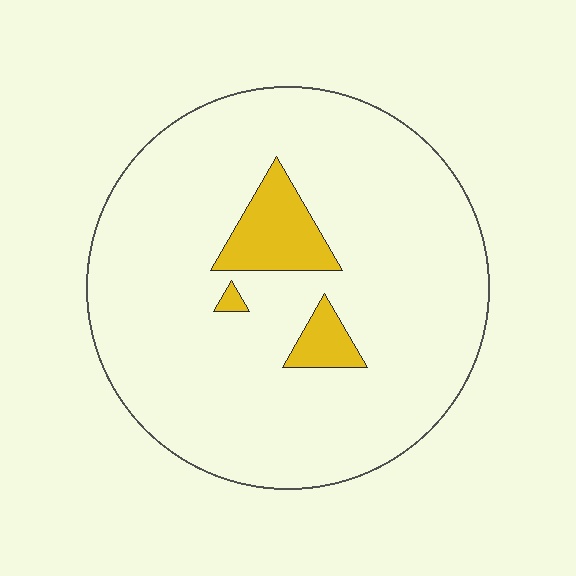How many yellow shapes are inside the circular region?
3.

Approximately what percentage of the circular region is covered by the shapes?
Approximately 10%.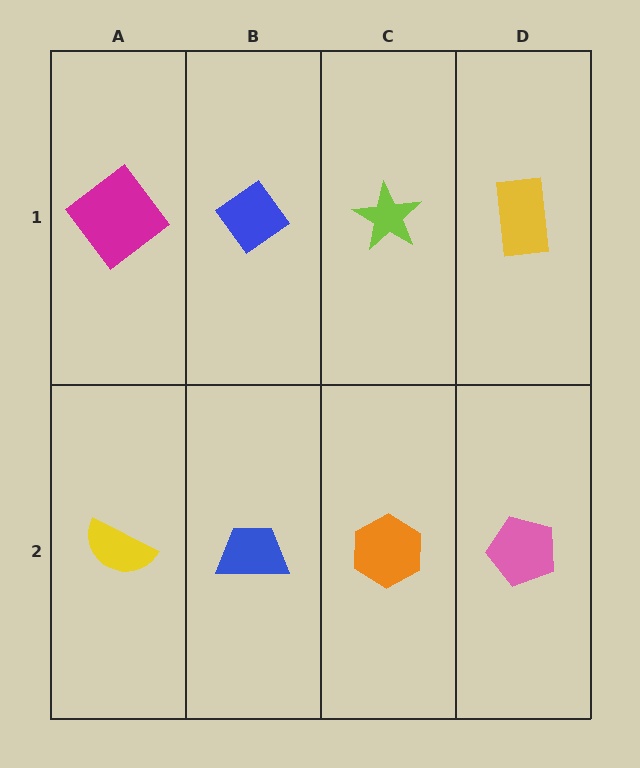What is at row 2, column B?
A blue trapezoid.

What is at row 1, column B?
A blue diamond.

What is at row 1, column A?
A magenta diamond.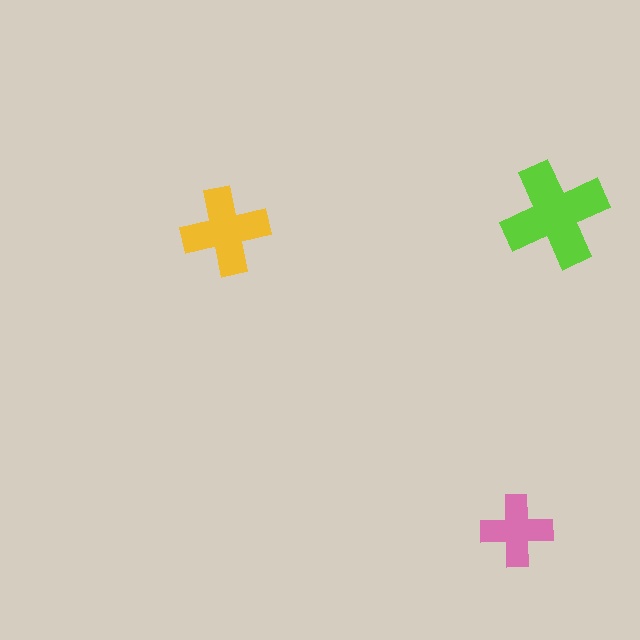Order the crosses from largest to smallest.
the lime one, the yellow one, the pink one.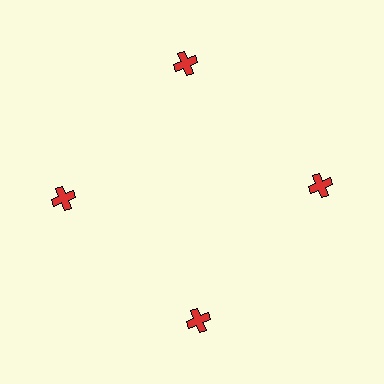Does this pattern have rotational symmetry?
Yes, this pattern has 4-fold rotational symmetry. It looks the same after rotating 90 degrees around the center.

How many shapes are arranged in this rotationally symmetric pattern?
There are 4 shapes, arranged in 4 groups of 1.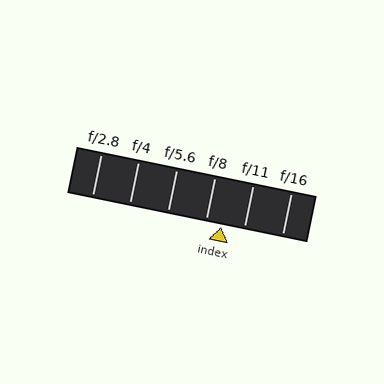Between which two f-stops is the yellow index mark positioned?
The index mark is between f/8 and f/11.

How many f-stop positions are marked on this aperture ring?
There are 6 f-stop positions marked.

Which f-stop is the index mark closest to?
The index mark is closest to f/8.